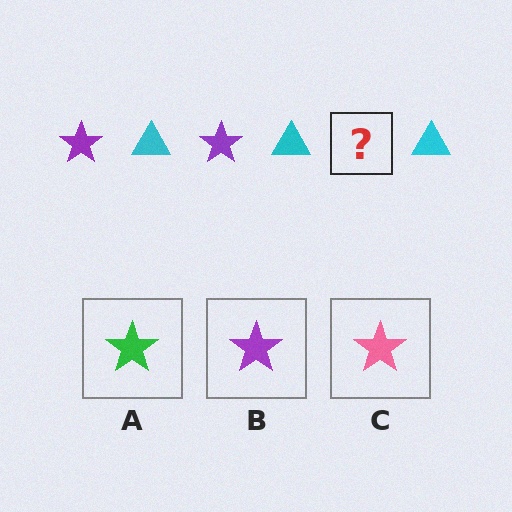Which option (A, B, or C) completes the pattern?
B.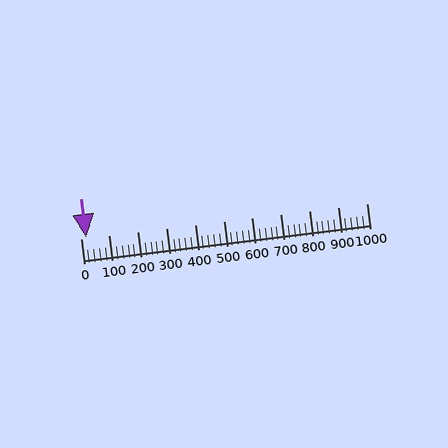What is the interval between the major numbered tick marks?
The major tick marks are spaced 100 units apart.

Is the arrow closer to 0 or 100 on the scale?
The arrow is closer to 0.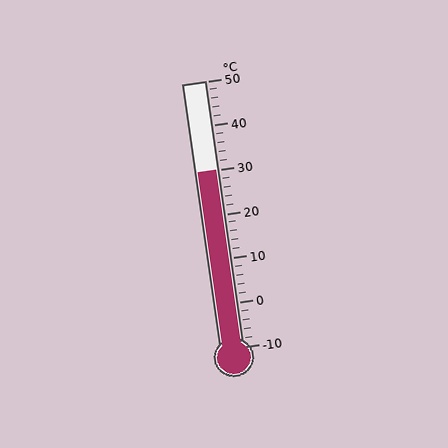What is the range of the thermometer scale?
The thermometer scale ranges from -10°C to 50°C.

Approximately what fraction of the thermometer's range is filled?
The thermometer is filled to approximately 65% of its range.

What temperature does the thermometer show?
The thermometer shows approximately 30°C.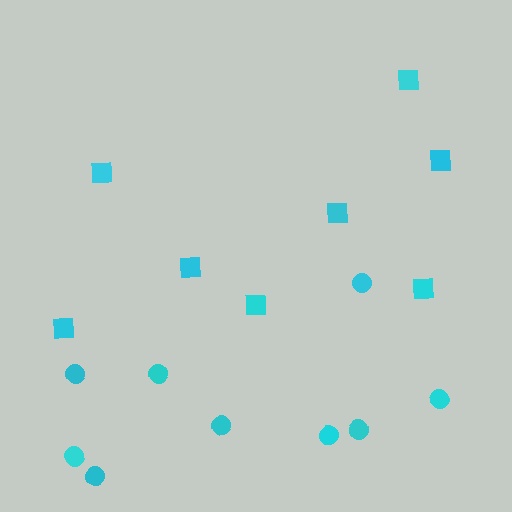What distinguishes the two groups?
There are 2 groups: one group of circles (9) and one group of squares (8).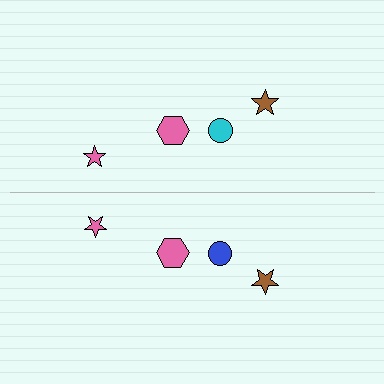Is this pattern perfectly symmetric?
No, the pattern is not perfectly symmetric. The blue circle on the bottom side breaks the symmetry — its mirror counterpart is cyan.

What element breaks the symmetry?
The blue circle on the bottom side breaks the symmetry — its mirror counterpart is cyan.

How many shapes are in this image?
There are 8 shapes in this image.